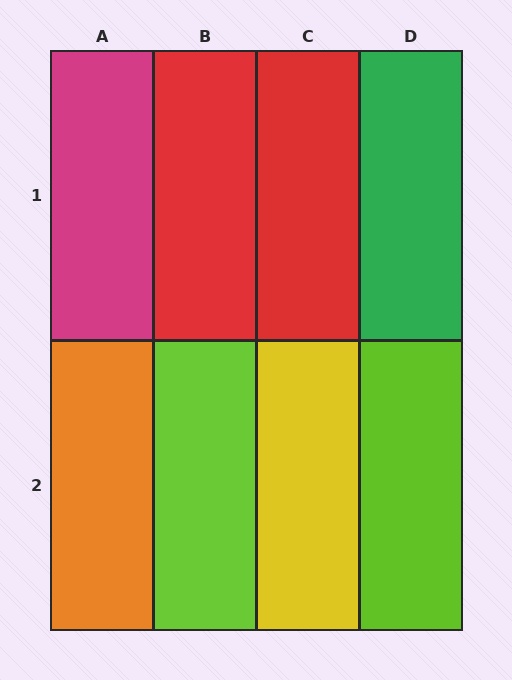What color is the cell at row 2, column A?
Orange.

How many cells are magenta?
1 cell is magenta.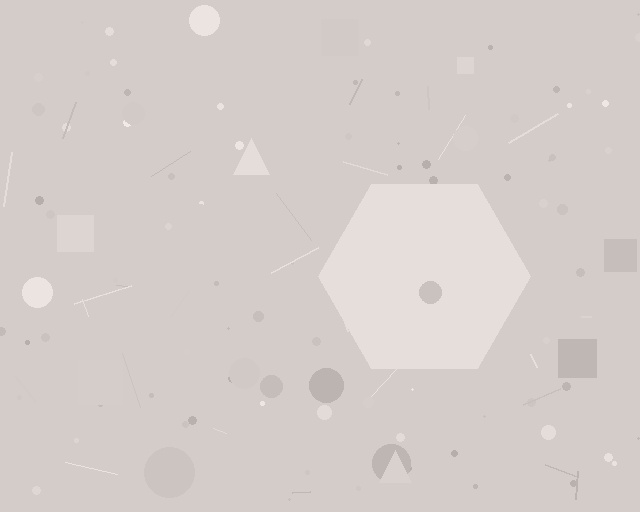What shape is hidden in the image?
A hexagon is hidden in the image.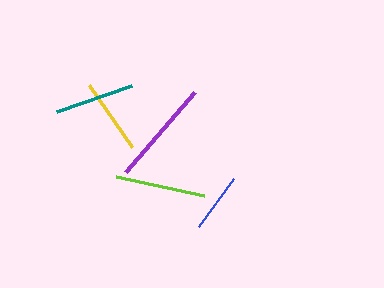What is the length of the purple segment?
The purple segment is approximately 105 pixels long.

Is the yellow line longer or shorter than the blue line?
The yellow line is longer than the blue line.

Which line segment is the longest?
The purple line is the longest at approximately 105 pixels.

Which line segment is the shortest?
The blue line is the shortest at approximately 60 pixels.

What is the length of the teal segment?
The teal segment is approximately 79 pixels long.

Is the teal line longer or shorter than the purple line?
The purple line is longer than the teal line.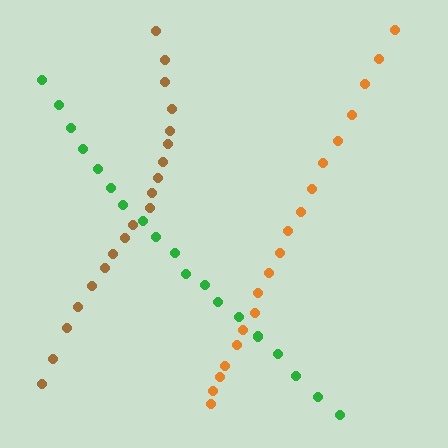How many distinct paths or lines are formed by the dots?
There are 3 distinct paths.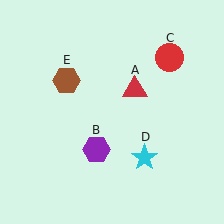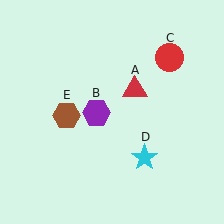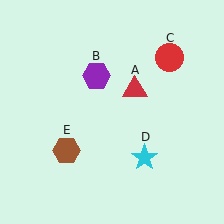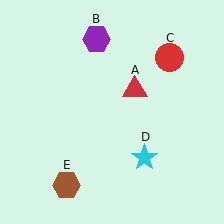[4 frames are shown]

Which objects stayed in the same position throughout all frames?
Red triangle (object A) and red circle (object C) and cyan star (object D) remained stationary.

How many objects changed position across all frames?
2 objects changed position: purple hexagon (object B), brown hexagon (object E).